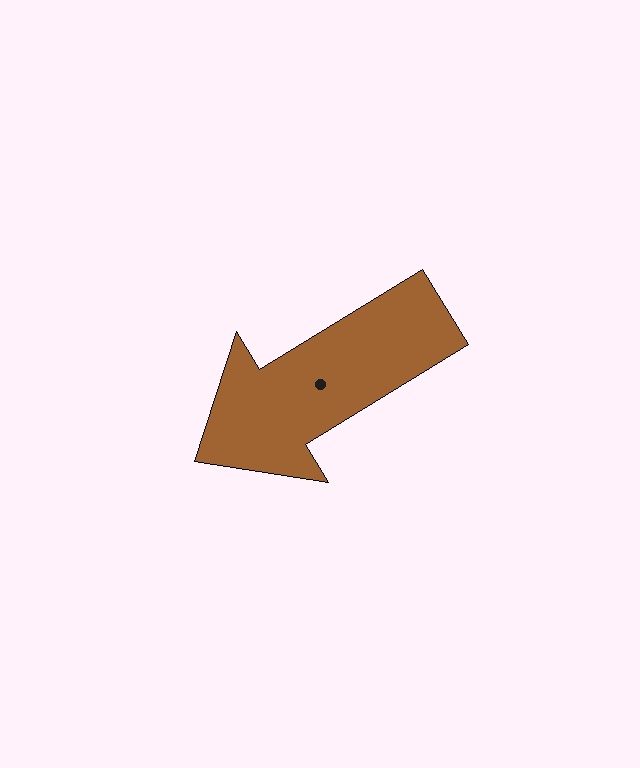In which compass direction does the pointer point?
Southwest.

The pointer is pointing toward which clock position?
Roughly 8 o'clock.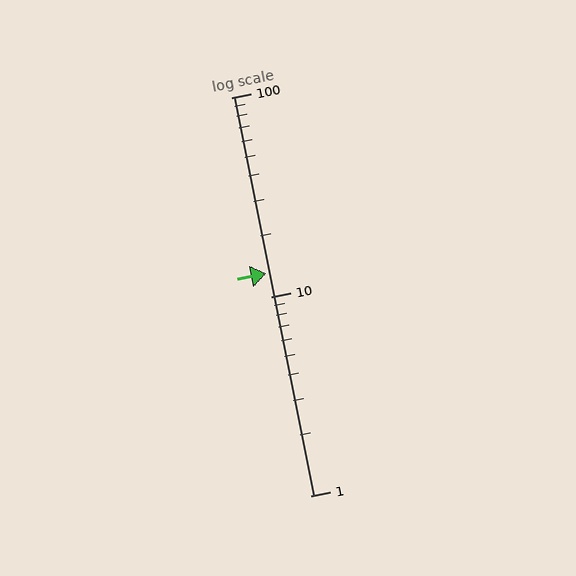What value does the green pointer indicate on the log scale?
The pointer indicates approximately 13.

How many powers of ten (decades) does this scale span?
The scale spans 2 decades, from 1 to 100.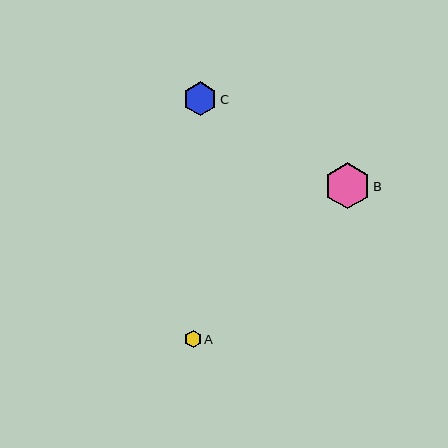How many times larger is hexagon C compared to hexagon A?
Hexagon C is approximately 2.0 times the size of hexagon A.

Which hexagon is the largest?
Hexagon B is the largest with a size of approximately 46 pixels.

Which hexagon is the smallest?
Hexagon A is the smallest with a size of approximately 17 pixels.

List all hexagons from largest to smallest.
From largest to smallest: B, C, A.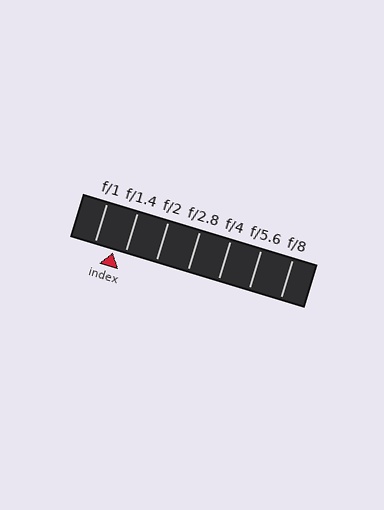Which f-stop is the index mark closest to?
The index mark is closest to f/1.4.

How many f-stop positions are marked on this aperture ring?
There are 7 f-stop positions marked.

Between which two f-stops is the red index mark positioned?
The index mark is between f/1 and f/1.4.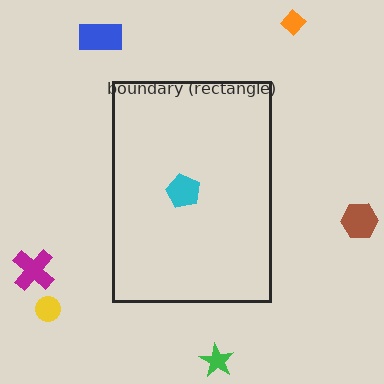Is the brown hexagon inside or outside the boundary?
Outside.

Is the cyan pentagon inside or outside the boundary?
Inside.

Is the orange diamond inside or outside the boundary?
Outside.